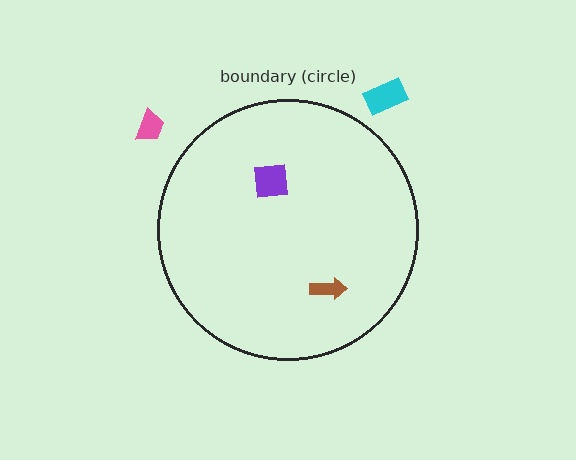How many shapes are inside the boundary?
2 inside, 2 outside.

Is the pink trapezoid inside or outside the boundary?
Outside.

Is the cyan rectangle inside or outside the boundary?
Outside.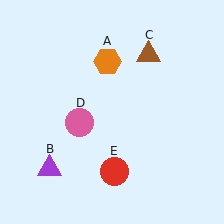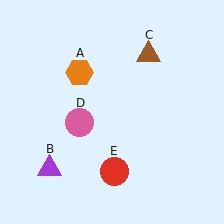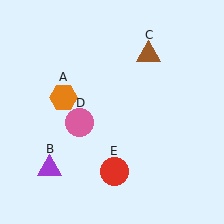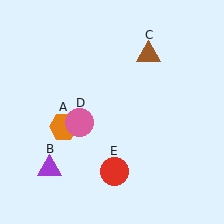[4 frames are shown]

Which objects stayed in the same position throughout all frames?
Purple triangle (object B) and brown triangle (object C) and pink circle (object D) and red circle (object E) remained stationary.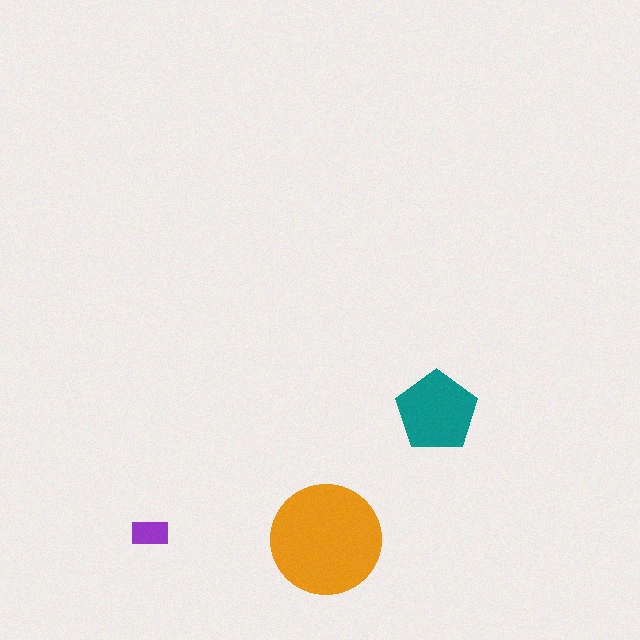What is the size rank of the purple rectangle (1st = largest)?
3rd.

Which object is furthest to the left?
The purple rectangle is leftmost.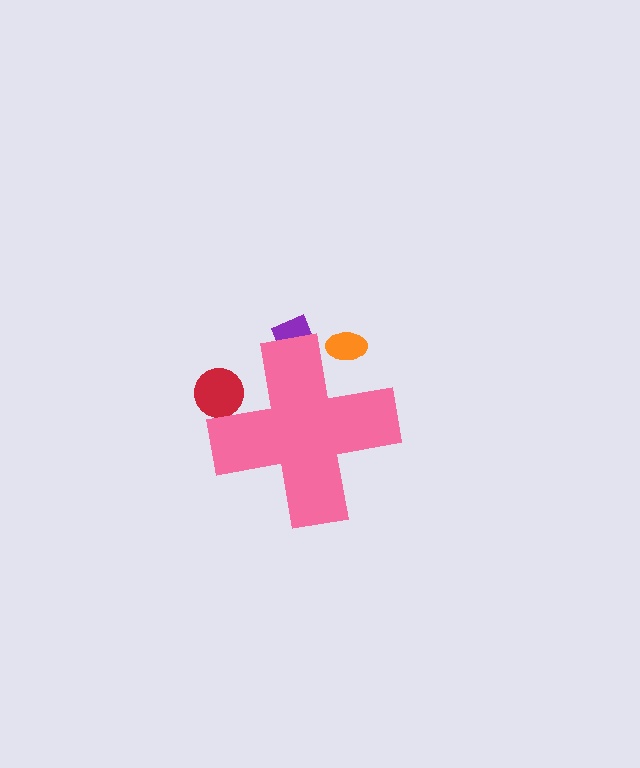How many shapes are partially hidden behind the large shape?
3 shapes are partially hidden.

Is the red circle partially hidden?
Yes, the red circle is partially hidden behind the pink cross.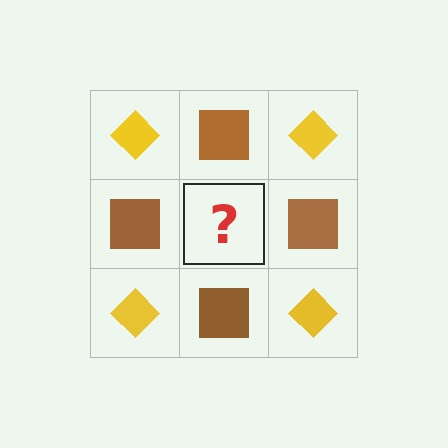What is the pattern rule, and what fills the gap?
The rule is that it alternates yellow diamond and brown square in a checkerboard pattern. The gap should be filled with a yellow diamond.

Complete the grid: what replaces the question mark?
The question mark should be replaced with a yellow diamond.